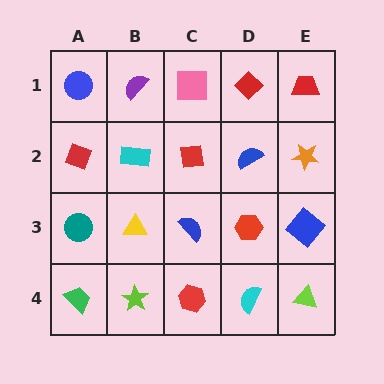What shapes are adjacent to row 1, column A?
A red diamond (row 2, column A), a purple semicircle (row 1, column B).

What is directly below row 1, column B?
A cyan rectangle.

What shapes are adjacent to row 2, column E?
A red trapezoid (row 1, column E), a blue diamond (row 3, column E), a blue semicircle (row 2, column D).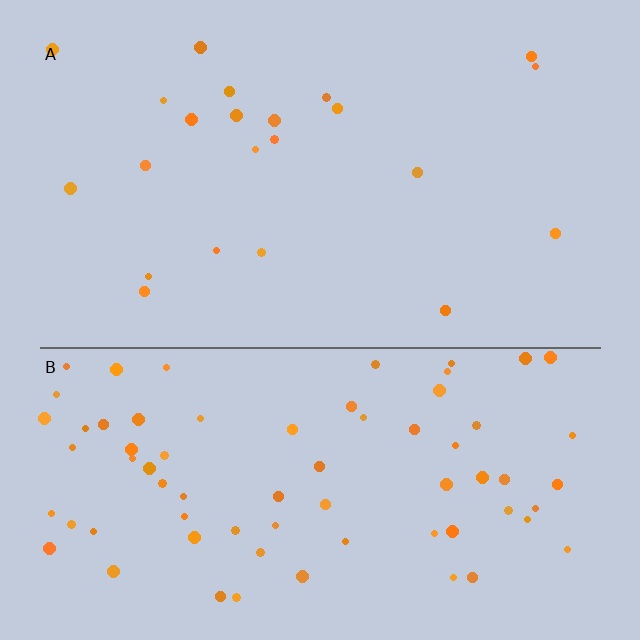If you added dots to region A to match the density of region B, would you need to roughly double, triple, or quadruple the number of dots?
Approximately triple.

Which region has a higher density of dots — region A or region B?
B (the bottom).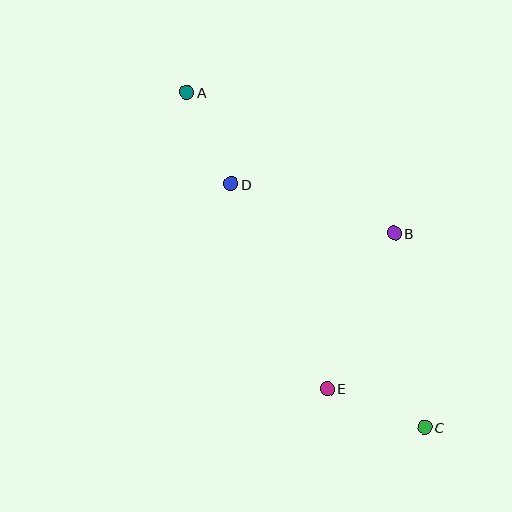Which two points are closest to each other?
Points A and D are closest to each other.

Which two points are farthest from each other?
Points A and C are farthest from each other.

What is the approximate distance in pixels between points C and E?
The distance between C and E is approximately 105 pixels.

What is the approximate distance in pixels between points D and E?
The distance between D and E is approximately 226 pixels.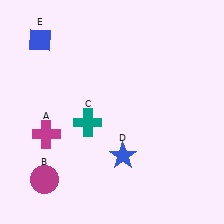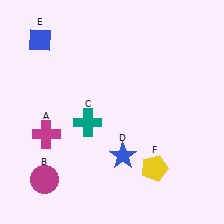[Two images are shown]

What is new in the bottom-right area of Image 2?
A yellow pentagon (F) was added in the bottom-right area of Image 2.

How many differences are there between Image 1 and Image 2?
There is 1 difference between the two images.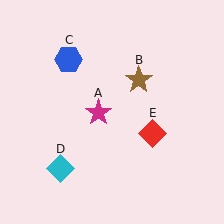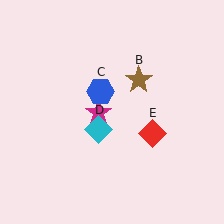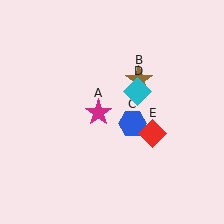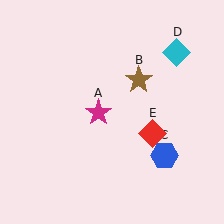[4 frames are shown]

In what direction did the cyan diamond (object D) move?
The cyan diamond (object D) moved up and to the right.